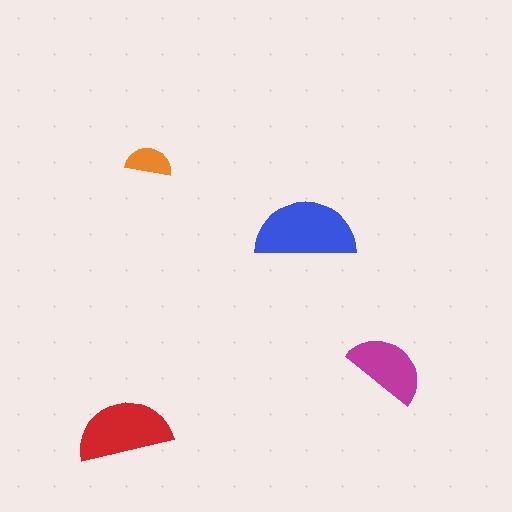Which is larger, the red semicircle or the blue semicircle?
The blue one.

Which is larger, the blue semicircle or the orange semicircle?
The blue one.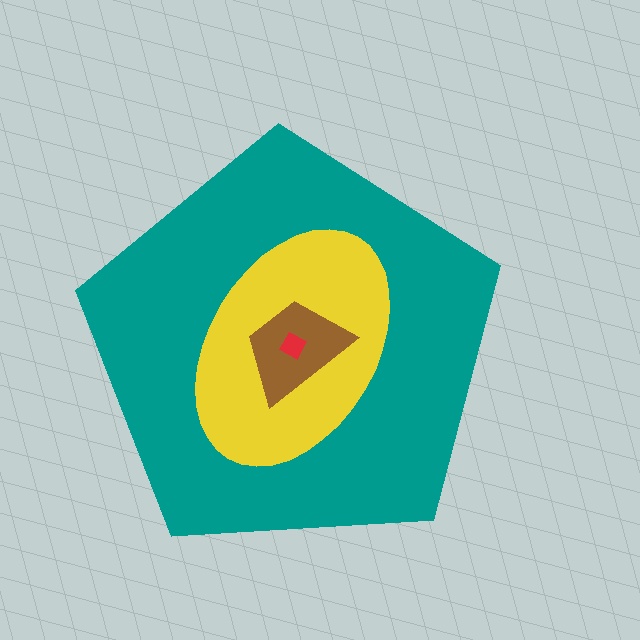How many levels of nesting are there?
4.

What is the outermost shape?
The teal pentagon.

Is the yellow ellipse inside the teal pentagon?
Yes.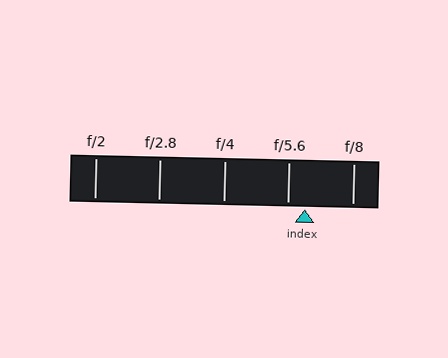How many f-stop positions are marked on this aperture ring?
There are 5 f-stop positions marked.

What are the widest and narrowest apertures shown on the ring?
The widest aperture shown is f/2 and the narrowest is f/8.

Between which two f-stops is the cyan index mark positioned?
The index mark is between f/5.6 and f/8.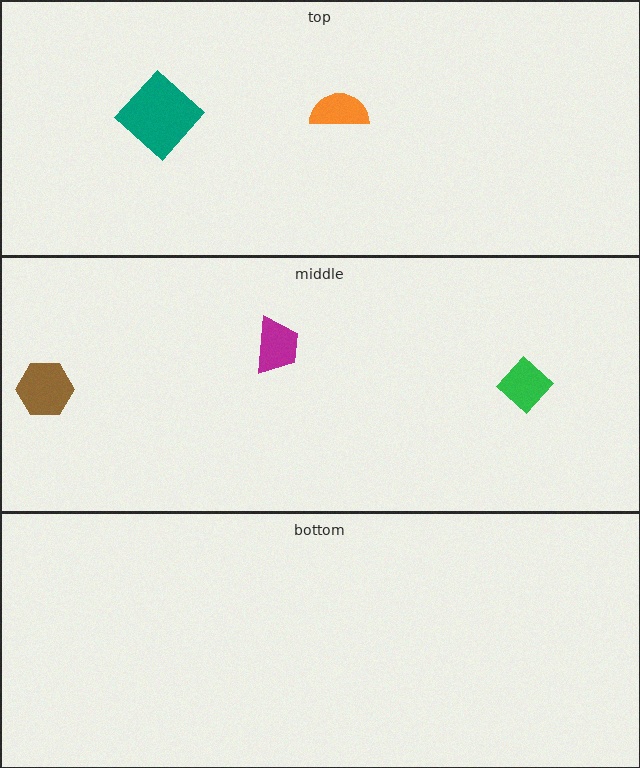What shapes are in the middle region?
The green diamond, the brown hexagon, the magenta trapezoid.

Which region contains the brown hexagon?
The middle region.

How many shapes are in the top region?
2.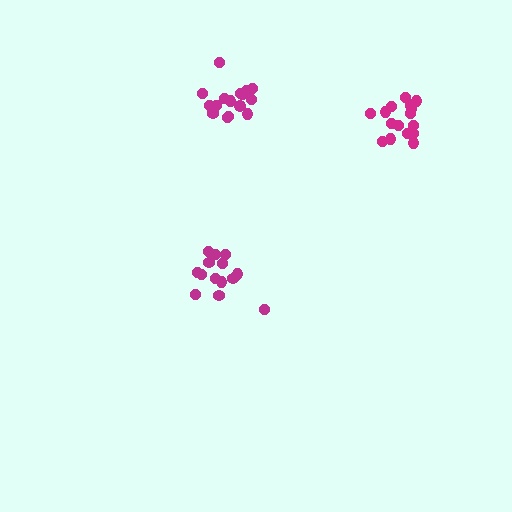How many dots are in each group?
Group 1: 14 dots, Group 2: 16 dots, Group 3: 16 dots (46 total).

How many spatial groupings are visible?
There are 3 spatial groupings.